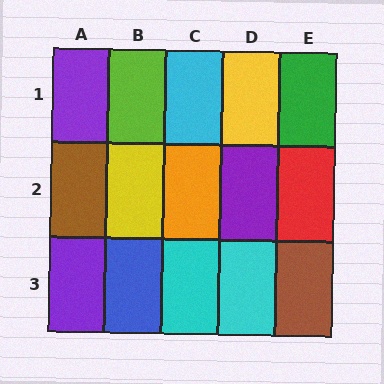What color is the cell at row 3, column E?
Brown.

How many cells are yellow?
2 cells are yellow.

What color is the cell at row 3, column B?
Blue.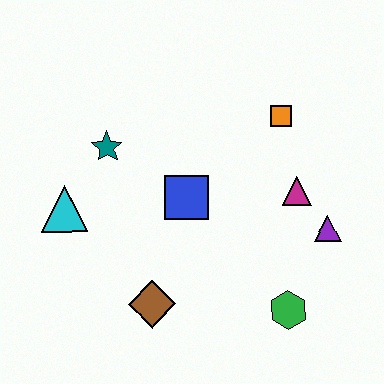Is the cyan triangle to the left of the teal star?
Yes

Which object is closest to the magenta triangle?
The purple triangle is closest to the magenta triangle.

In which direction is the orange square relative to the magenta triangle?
The orange square is above the magenta triangle.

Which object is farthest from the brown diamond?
The orange square is farthest from the brown diamond.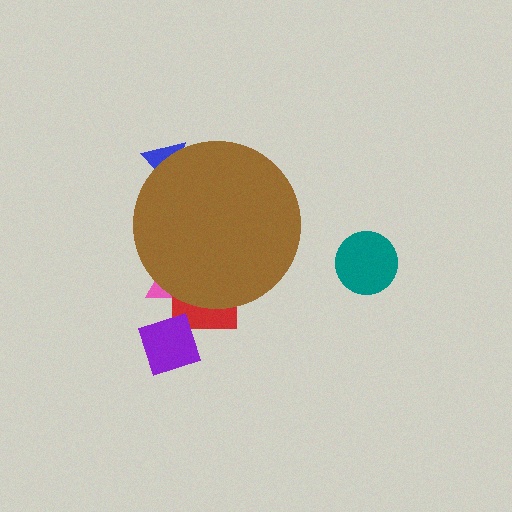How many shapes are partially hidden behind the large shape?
3 shapes are partially hidden.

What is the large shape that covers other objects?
A brown circle.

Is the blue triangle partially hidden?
Yes, the blue triangle is partially hidden behind the brown circle.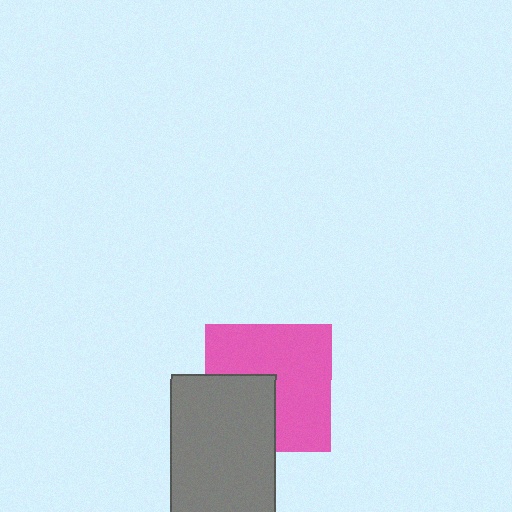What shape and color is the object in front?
The object in front is a gray rectangle.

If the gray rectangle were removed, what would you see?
You would see the complete pink square.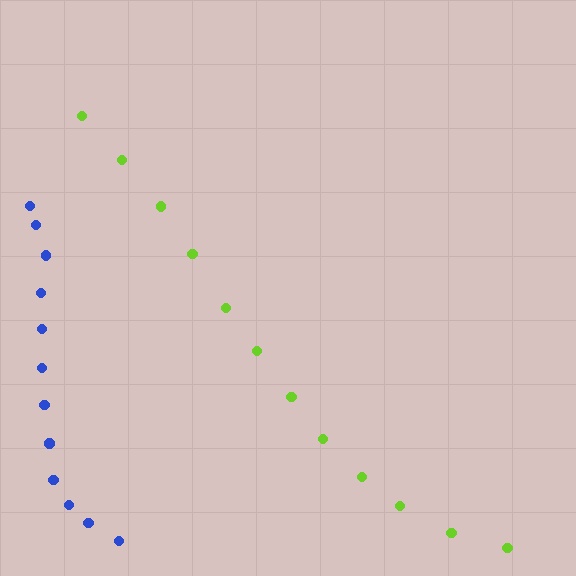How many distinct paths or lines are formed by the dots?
There are 2 distinct paths.